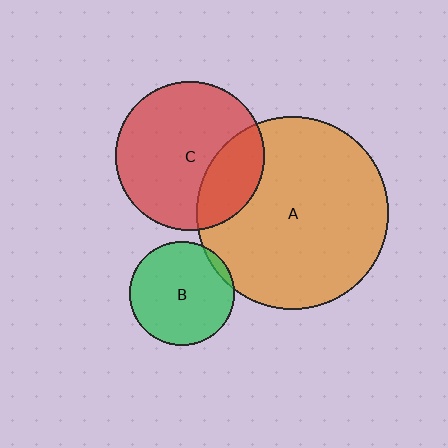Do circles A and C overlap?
Yes.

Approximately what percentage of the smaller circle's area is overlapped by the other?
Approximately 25%.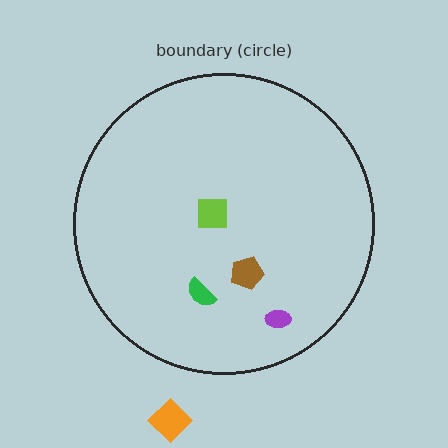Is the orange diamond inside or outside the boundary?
Outside.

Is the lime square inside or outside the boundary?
Inside.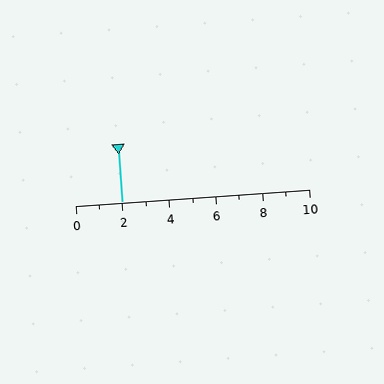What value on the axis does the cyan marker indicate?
The marker indicates approximately 2.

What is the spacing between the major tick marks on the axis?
The major ticks are spaced 2 apart.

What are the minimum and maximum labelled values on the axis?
The axis runs from 0 to 10.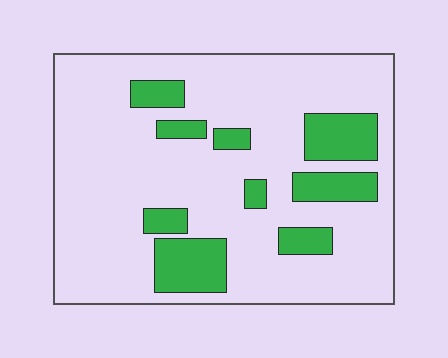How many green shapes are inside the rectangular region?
9.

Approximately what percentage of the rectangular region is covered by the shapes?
Approximately 20%.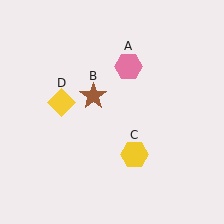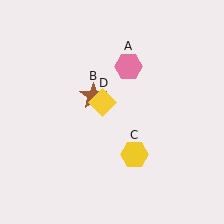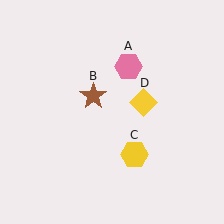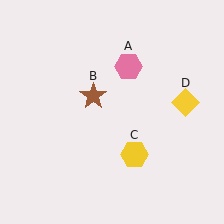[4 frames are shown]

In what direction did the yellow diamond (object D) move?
The yellow diamond (object D) moved right.